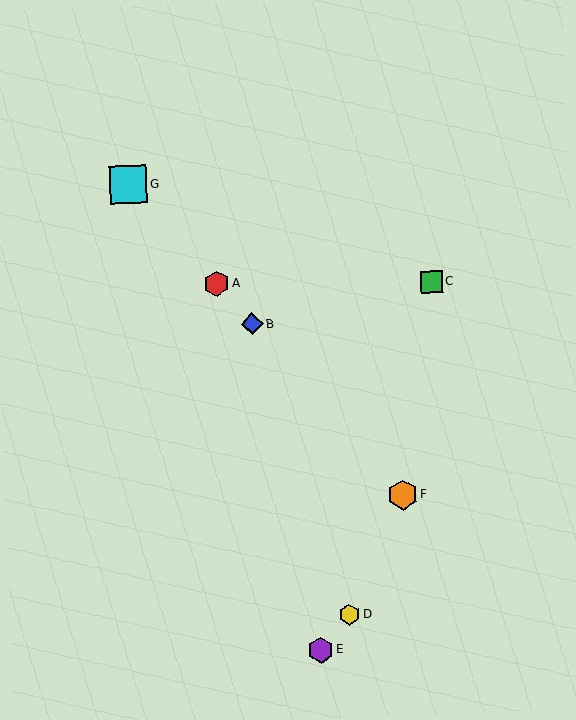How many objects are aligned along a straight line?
4 objects (A, B, F, G) are aligned along a straight line.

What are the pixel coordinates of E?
Object E is at (321, 650).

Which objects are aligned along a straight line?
Objects A, B, F, G are aligned along a straight line.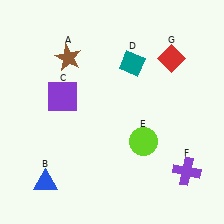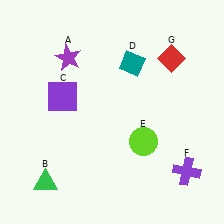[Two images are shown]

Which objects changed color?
A changed from brown to purple. B changed from blue to green.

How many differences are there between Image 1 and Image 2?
There are 2 differences between the two images.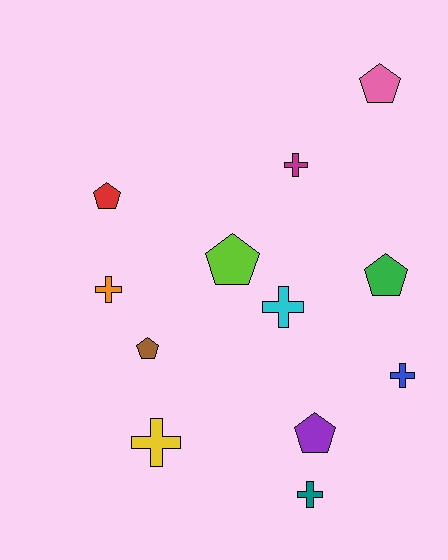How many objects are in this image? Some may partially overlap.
There are 12 objects.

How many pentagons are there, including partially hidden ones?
There are 6 pentagons.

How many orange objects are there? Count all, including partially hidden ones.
There is 1 orange object.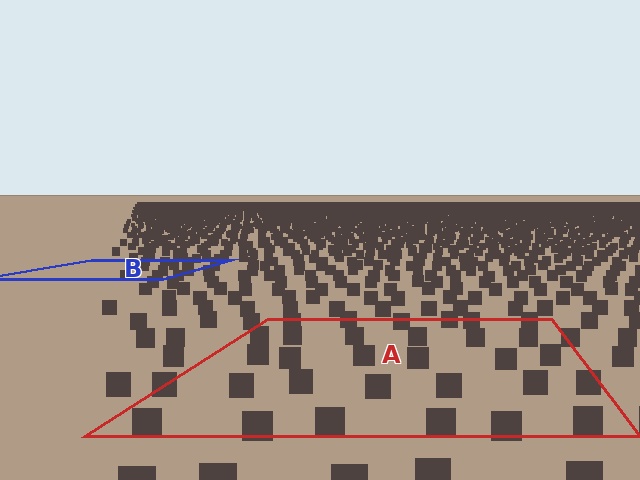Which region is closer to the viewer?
Region A is closer. The texture elements there are larger and more spread out.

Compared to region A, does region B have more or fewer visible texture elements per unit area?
Region B has more texture elements per unit area — they are packed more densely because it is farther away.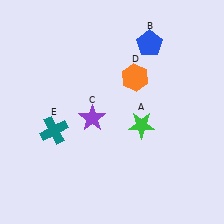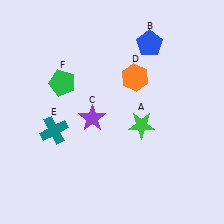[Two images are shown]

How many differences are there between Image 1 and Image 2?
There is 1 difference between the two images.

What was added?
A green pentagon (F) was added in Image 2.